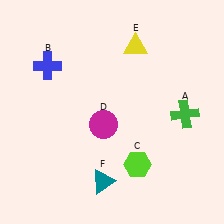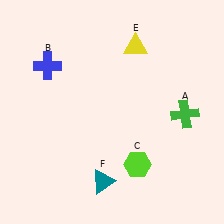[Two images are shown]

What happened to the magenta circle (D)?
The magenta circle (D) was removed in Image 2. It was in the bottom-left area of Image 1.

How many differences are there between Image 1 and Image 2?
There is 1 difference between the two images.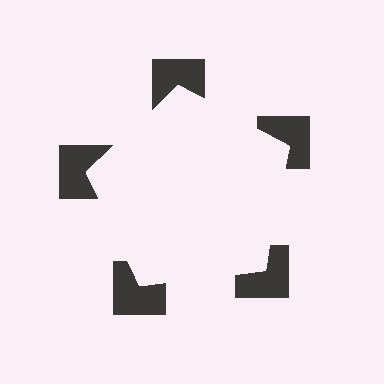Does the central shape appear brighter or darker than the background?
It typically appears slightly brighter than the background, even though no actual brightness change is drawn.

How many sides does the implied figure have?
5 sides.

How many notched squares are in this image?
There are 5 — one at each vertex of the illusory pentagon.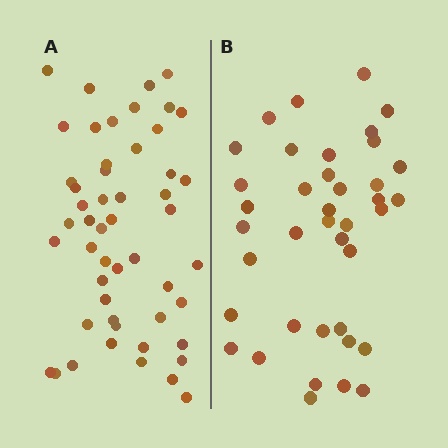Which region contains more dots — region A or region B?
Region A (the left region) has more dots.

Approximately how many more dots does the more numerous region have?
Region A has roughly 12 or so more dots than region B.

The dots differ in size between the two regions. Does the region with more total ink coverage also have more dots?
No. Region B has more total ink coverage because its dots are larger, but region A actually contains more individual dots. Total area can be misleading — the number of items is what matters here.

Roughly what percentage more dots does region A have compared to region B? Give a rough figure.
About 30% more.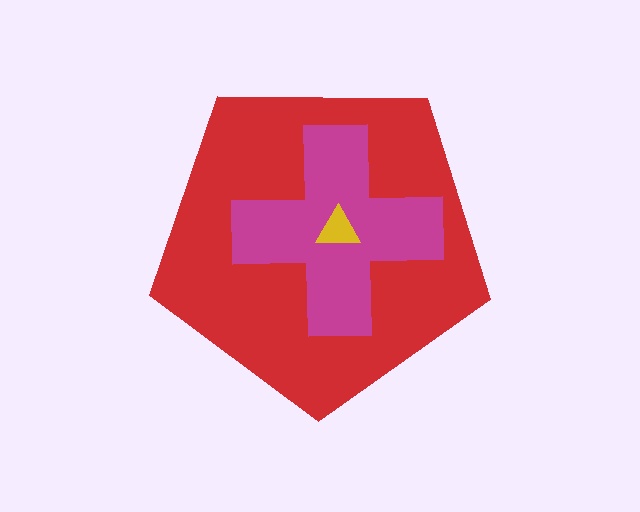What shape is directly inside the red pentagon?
The magenta cross.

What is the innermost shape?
The yellow triangle.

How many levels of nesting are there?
3.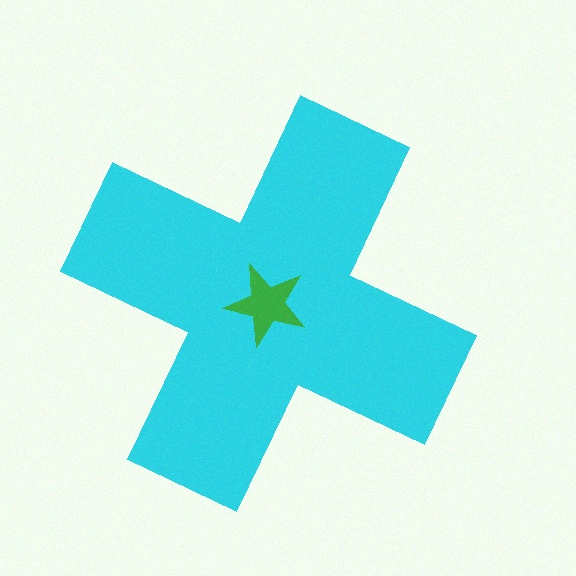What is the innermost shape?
The green star.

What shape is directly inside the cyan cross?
The green star.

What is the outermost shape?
The cyan cross.